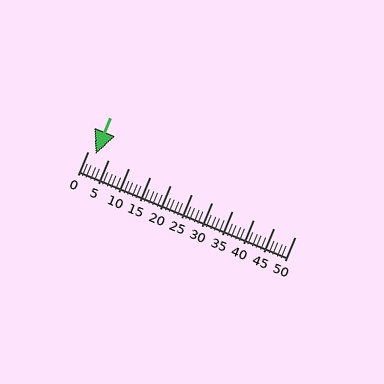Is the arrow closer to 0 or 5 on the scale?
The arrow is closer to 0.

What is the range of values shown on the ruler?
The ruler shows values from 0 to 50.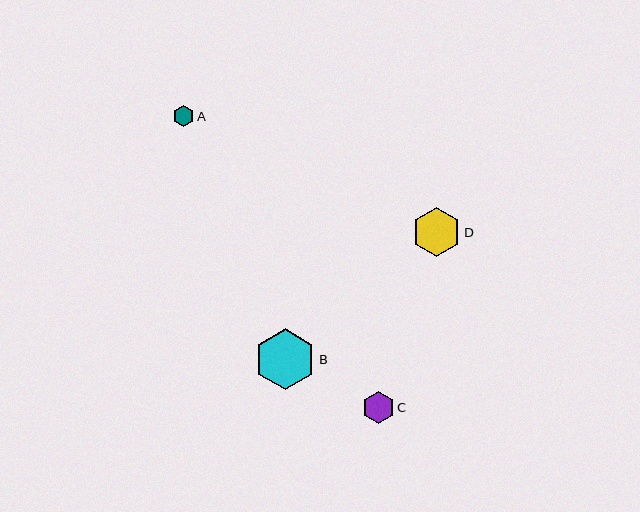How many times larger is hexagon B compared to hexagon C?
Hexagon B is approximately 1.9 times the size of hexagon C.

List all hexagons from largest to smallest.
From largest to smallest: B, D, C, A.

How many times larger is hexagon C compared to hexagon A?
Hexagon C is approximately 1.6 times the size of hexagon A.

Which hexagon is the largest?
Hexagon B is the largest with a size of approximately 61 pixels.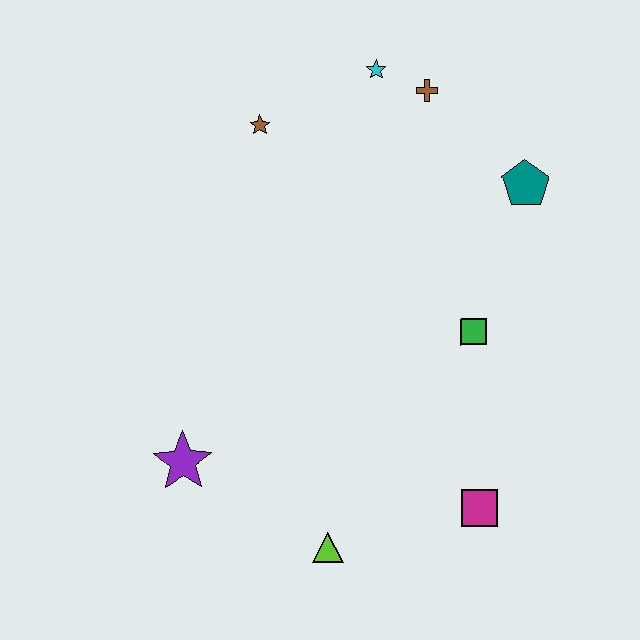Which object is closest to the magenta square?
The lime triangle is closest to the magenta square.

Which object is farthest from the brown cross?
The lime triangle is farthest from the brown cross.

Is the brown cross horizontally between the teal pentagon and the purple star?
Yes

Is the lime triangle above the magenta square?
No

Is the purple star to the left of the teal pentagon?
Yes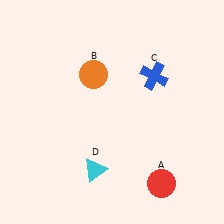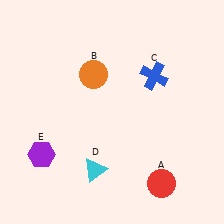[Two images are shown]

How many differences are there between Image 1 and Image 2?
There is 1 difference between the two images.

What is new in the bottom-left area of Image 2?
A purple hexagon (E) was added in the bottom-left area of Image 2.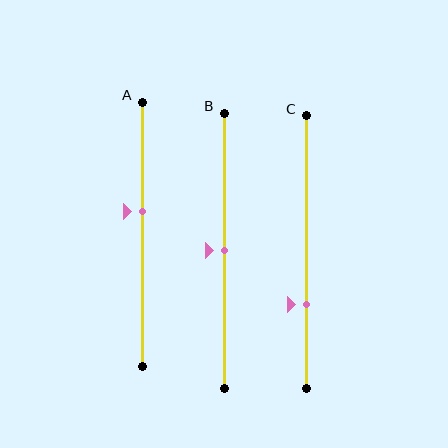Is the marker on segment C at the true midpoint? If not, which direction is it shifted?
No, the marker on segment C is shifted downward by about 19% of the segment length.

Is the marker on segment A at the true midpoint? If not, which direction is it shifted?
No, the marker on segment A is shifted upward by about 9% of the segment length.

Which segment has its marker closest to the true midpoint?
Segment B has its marker closest to the true midpoint.